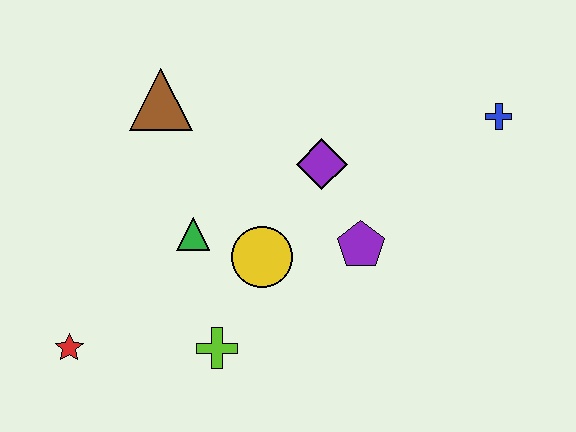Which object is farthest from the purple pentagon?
The red star is farthest from the purple pentagon.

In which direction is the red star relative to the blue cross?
The red star is to the left of the blue cross.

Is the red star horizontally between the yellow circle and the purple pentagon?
No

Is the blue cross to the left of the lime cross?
No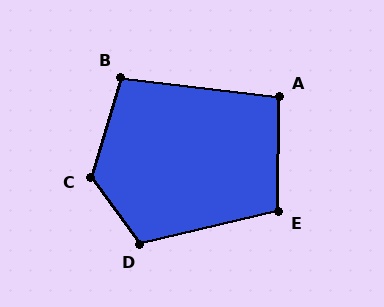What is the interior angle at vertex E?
Approximately 103 degrees (obtuse).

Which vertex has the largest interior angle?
C, at approximately 127 degrees.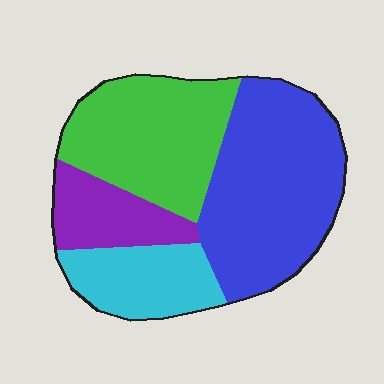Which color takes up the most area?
Blue, at roughly 40%.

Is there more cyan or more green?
Green.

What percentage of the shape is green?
Green covers 30% of the shape.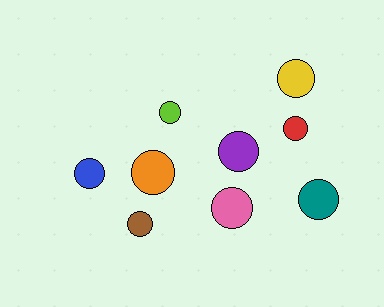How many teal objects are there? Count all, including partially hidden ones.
There is 1 teal object.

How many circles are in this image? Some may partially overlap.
There are 9 circles.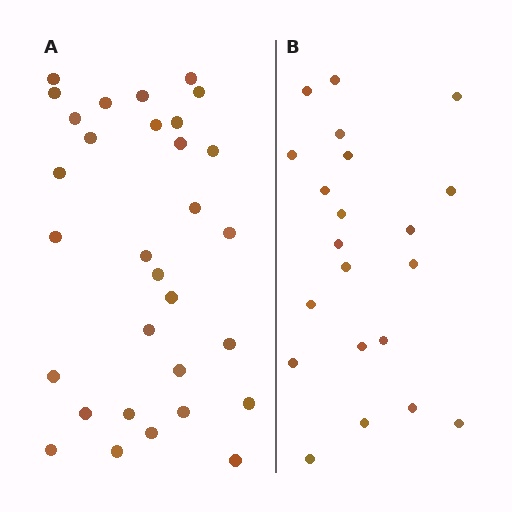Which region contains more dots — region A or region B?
Region A (the left region) has more dots.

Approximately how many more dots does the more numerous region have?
Region A has roughly 10 or so more dots than region B.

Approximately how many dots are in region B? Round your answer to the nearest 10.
About 20 dots. (The exact count is 21, which rounds to 20.)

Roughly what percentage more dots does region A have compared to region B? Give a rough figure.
About 50% more.